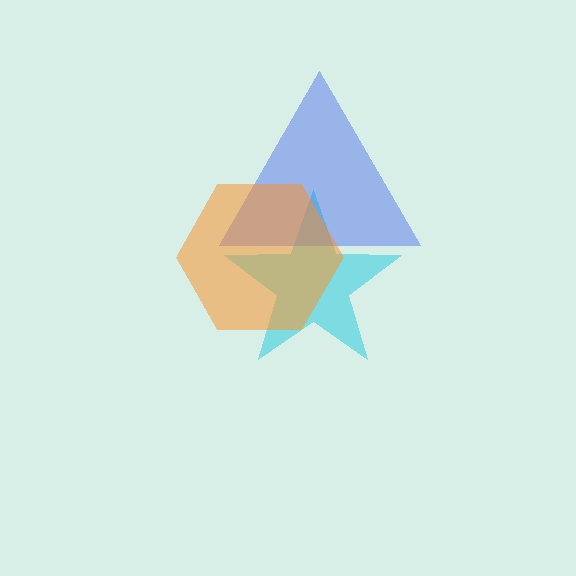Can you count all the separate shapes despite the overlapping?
Yes, there are 3 separate shapes.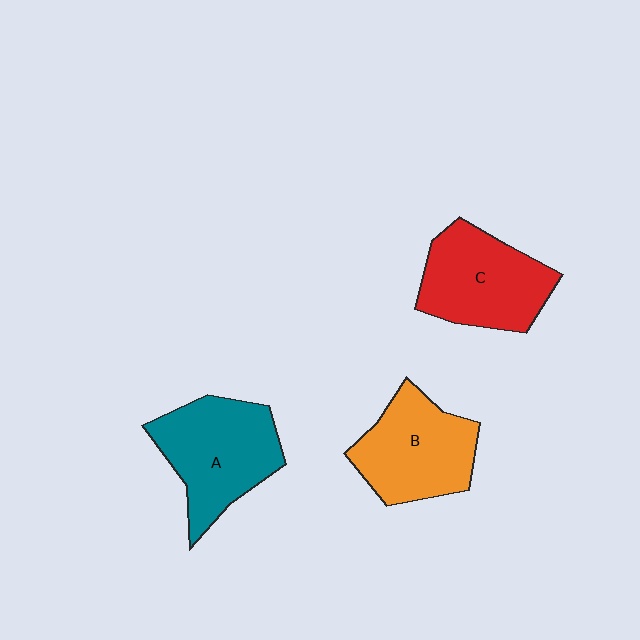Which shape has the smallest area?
Shape B (orange).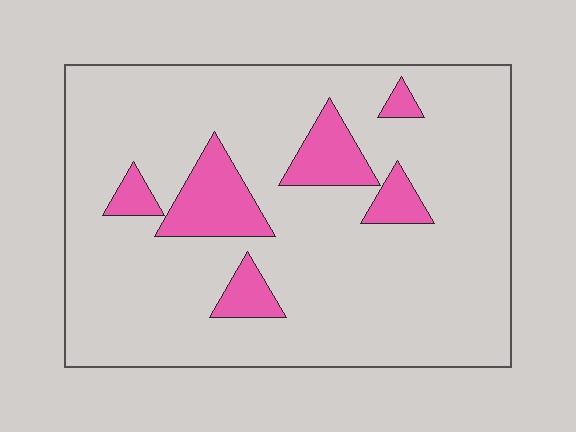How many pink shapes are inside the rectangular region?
6.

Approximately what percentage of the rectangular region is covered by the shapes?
Approximately 15%.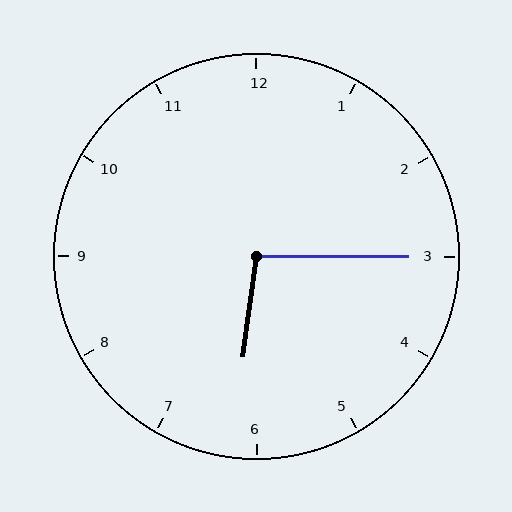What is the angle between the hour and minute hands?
Approximately 98 degrees.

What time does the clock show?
6:15.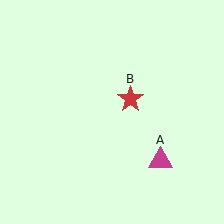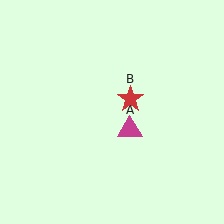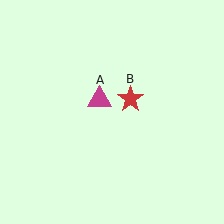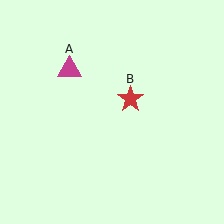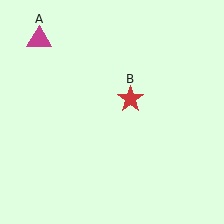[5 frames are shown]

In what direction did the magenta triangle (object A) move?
The magenta triangle (object A) moved up and to the left.